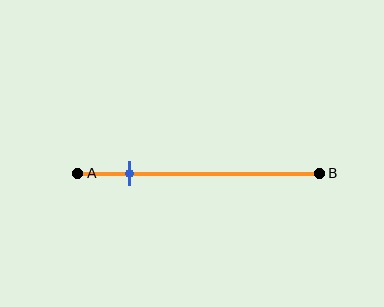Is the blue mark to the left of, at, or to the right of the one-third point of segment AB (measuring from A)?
The blue mark is to the left of the one-third point of segment AB.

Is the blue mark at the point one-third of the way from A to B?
No, the mark is at about 20% from A, not at the 33% one-third point.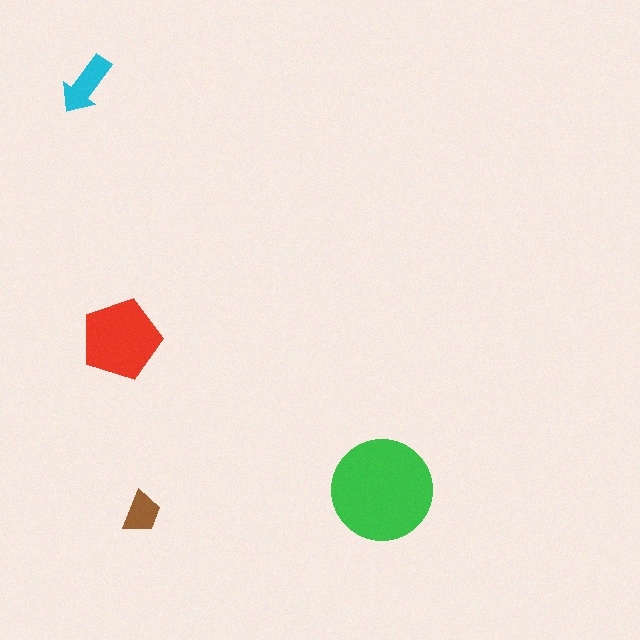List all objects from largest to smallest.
The green circle, the red pentagon, the cyan arrow, the brown trapezoid.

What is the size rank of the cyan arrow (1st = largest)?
3rd.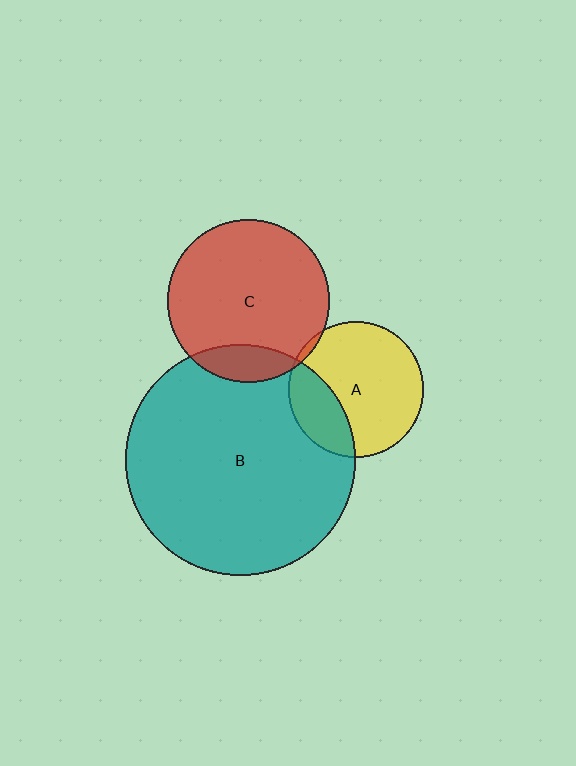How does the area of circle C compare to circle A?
Approximately 1.4 times.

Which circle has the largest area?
Circle B (teal).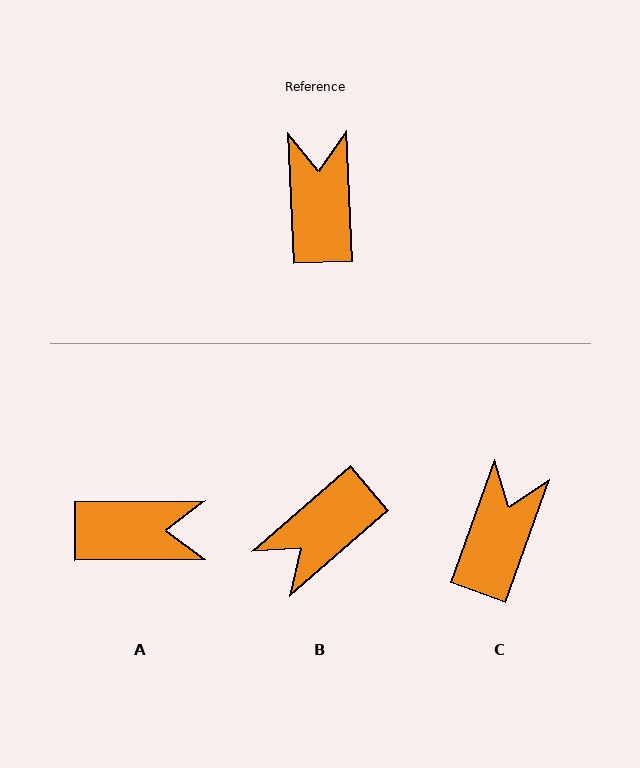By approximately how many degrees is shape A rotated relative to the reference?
Approximately 92 degrees clockwise.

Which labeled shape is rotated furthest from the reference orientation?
B, about 128 degrees away.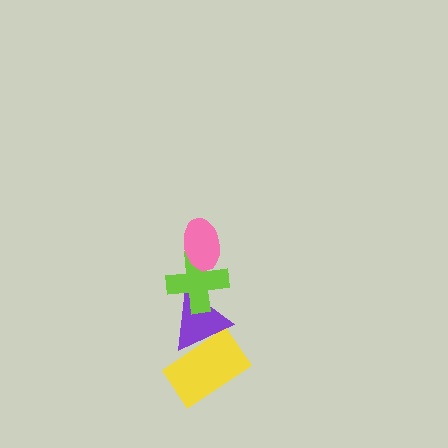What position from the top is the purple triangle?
The purple triangle is 3rd from the top.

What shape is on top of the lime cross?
The pink ellipse is on top of the lime cross.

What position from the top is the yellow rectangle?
The yellow rectangle is 4th from the top.